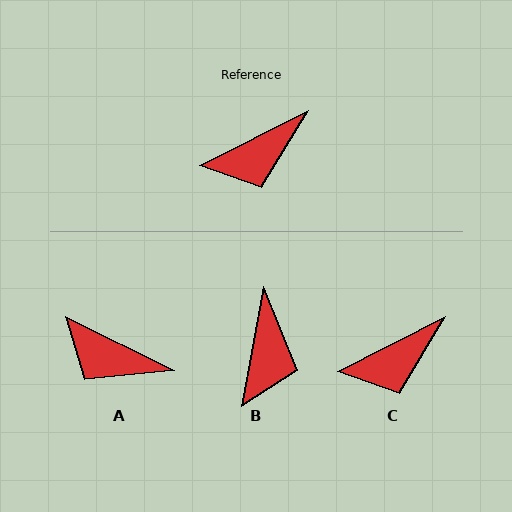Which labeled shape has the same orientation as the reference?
C.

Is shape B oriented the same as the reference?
No, it is off by about 53 degrees.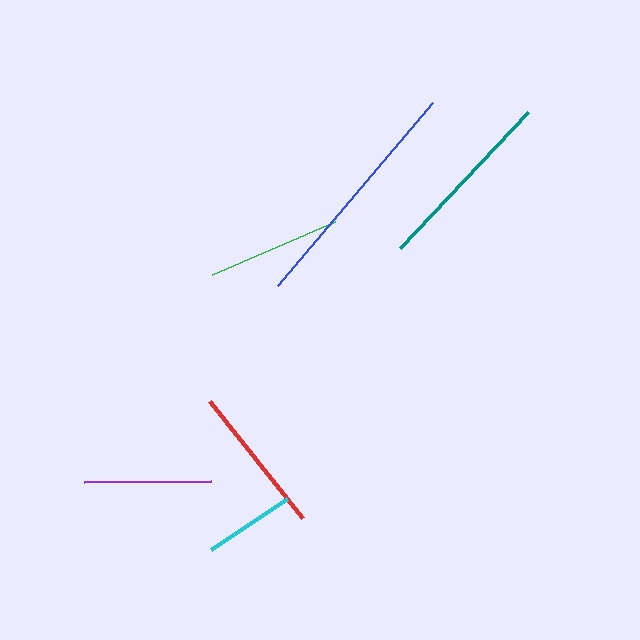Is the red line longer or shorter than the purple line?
The red line is longer than the purple line.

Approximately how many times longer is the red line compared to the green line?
The red line is approximately 1.1 times the length of the green line.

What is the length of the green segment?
The green segment is approximately 134 pixels long.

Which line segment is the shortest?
The cyan line is the shortest at approximately 92 pixels.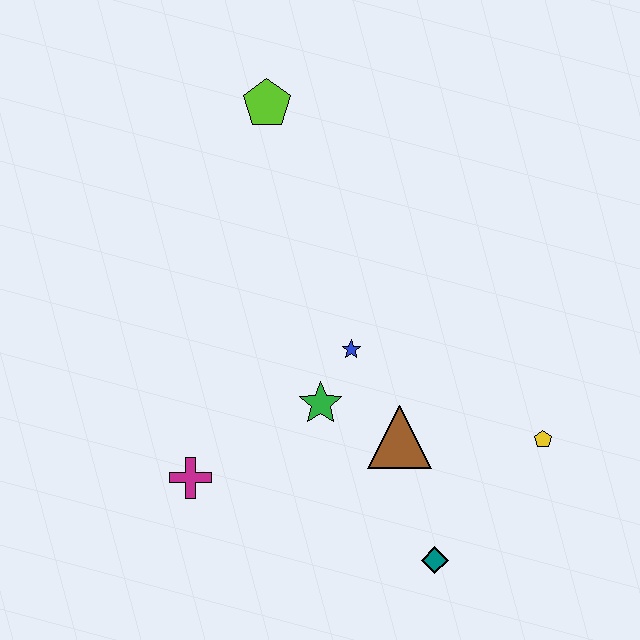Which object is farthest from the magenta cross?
The lime pentagon is farthest from the magenta cross.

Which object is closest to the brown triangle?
The green star is closest to the brown triangle.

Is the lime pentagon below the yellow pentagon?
No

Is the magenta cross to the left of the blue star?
Yes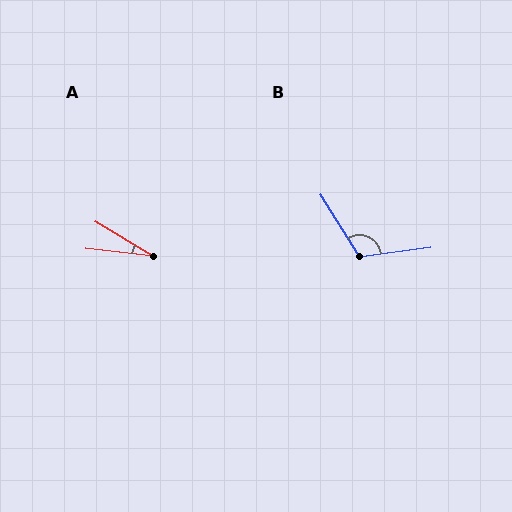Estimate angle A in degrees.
Approximately 24 degrees.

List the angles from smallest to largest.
A (24°), B (114°).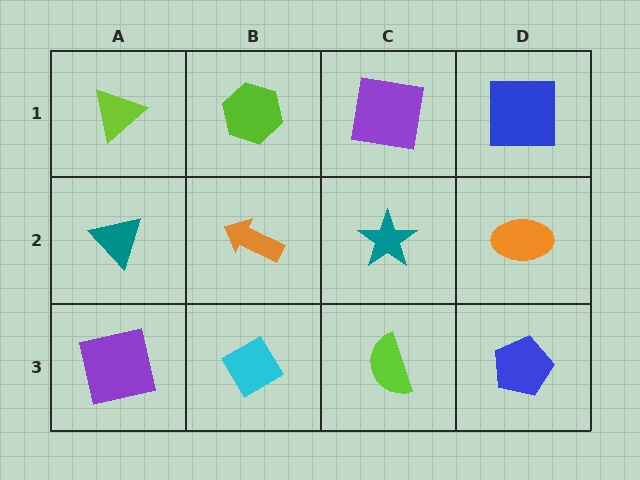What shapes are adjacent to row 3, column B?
An orange arrow (row 2, column B), a purple square (row 3, column A), a lime semicircle (row 3, column C).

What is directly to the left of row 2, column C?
An orange arrow.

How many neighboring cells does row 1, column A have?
2.